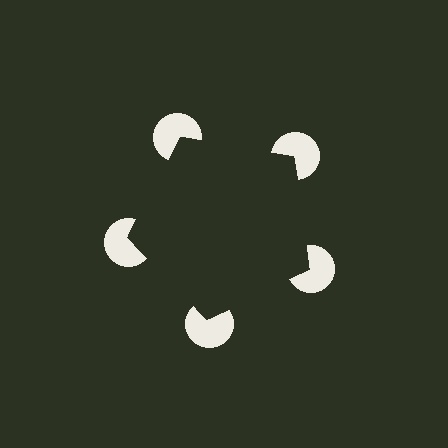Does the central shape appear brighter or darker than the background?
It typically appears slightly darker than the background, even though no actual brightness change is drawn.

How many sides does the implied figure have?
5 sides.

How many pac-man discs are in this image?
There are 5 — one at each vertex of the illusory pentagon.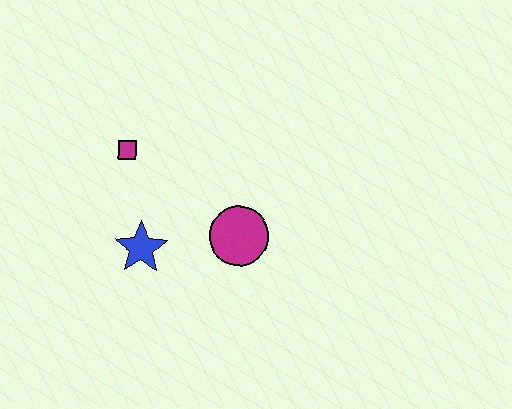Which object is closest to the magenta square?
The blue star is closest to the magenta square.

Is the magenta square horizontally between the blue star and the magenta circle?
No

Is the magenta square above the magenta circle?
Yes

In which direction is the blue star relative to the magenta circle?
The blue star is to the left of the magenta circle.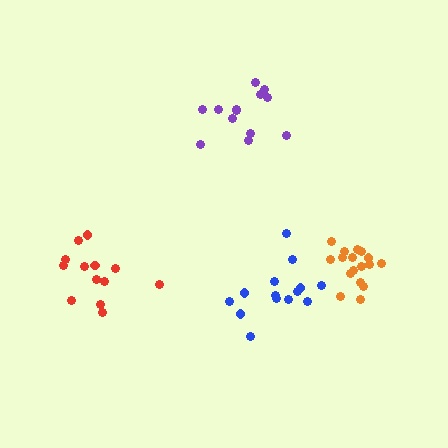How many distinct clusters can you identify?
There are 4 distinct clusters.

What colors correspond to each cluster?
The clusters are colored: orange, red, blue, purple.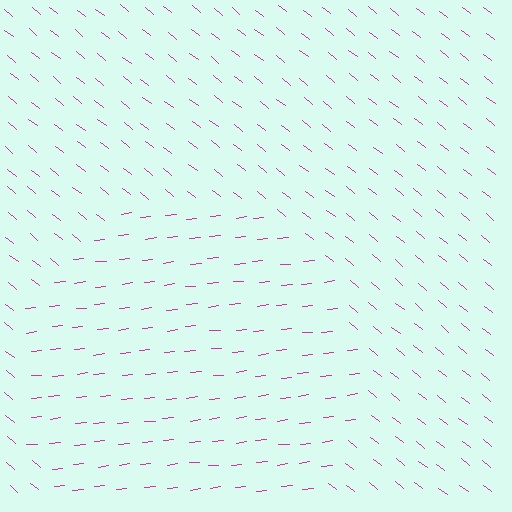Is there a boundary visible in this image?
Yes, there is a texture boundary formed by a change in line orientation.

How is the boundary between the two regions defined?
The boundary is defined purely by a change in line orientation (approximately 45 degrees difference). All lines are the same color and thickness.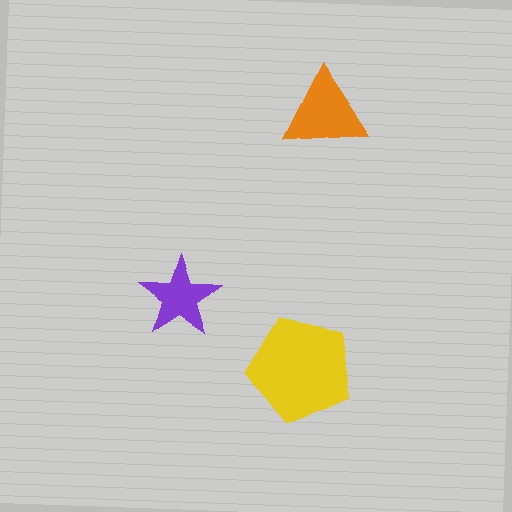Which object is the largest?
The yellow pentagon.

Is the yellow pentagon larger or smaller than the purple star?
Larger.